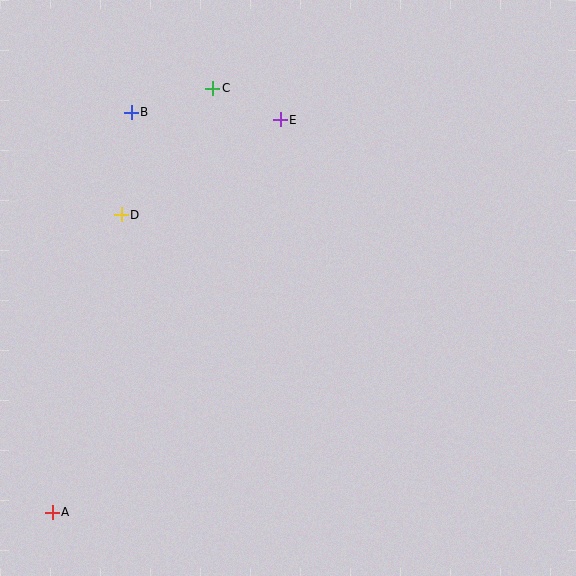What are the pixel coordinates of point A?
Point A is at (52, 512).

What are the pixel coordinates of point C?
Point C is at (213, 88).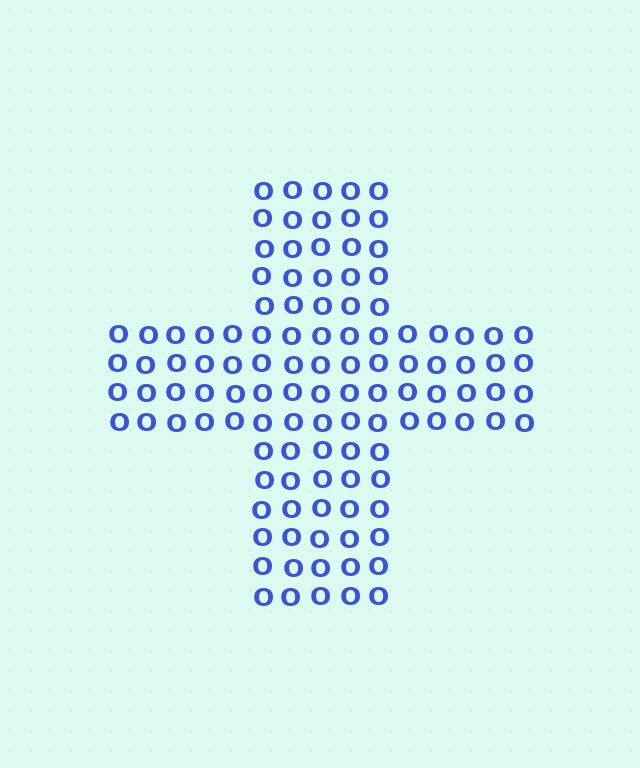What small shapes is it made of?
It is made of small letter O's.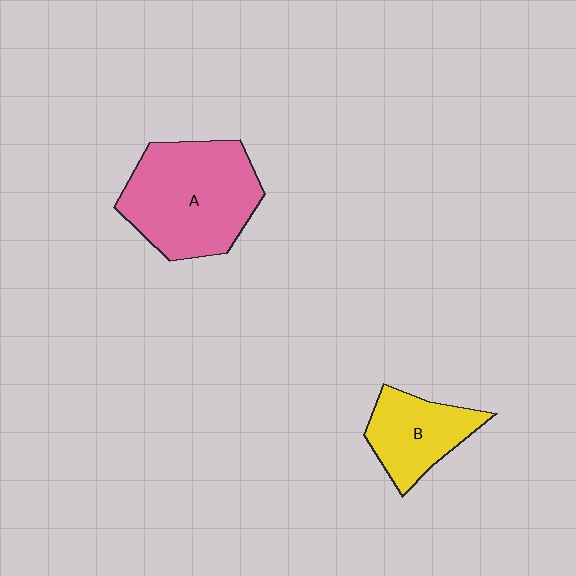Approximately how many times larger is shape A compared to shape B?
Approximately 1.8 times.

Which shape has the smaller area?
Shape B (yellow).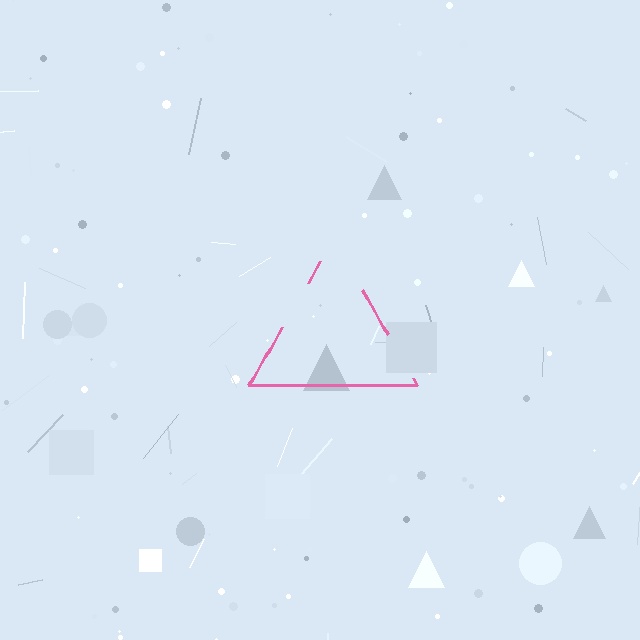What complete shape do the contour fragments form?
The contour fragments form a triangle.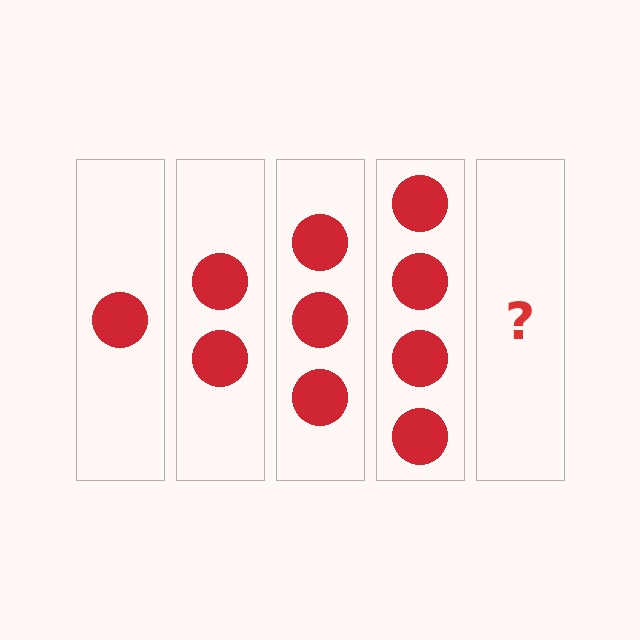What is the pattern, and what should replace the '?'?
The pattern is that each step adds one more circle. The '?' should be 5 circles.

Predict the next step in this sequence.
The next step is 5 circles.